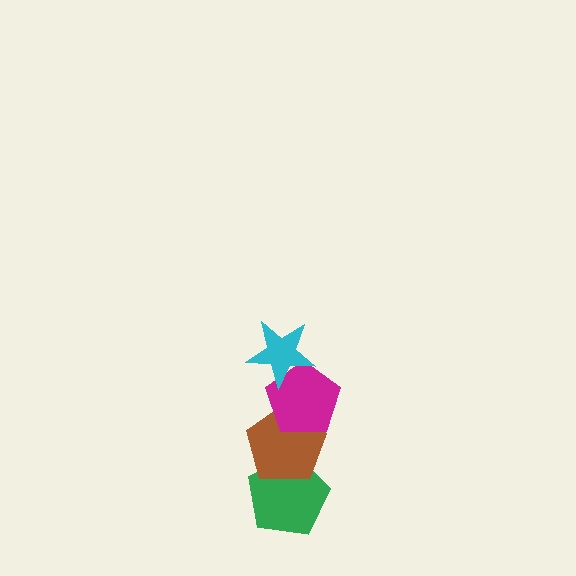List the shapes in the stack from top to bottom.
From top to bottom: the cyan star, the magenta pentagon, the brown pentagon, the green pentagon.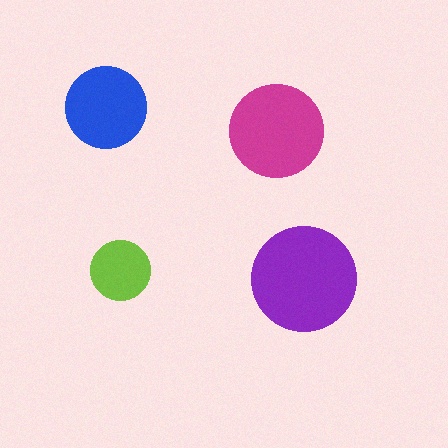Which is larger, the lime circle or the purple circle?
The purple one.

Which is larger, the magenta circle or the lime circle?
The magenta one.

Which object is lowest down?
The purple circle is bottommost.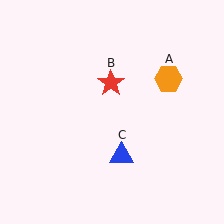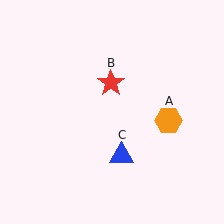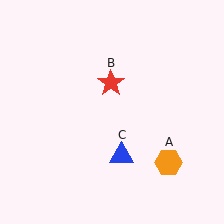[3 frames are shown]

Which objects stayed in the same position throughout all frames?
Red star (object B) and blue triangle (object C) remained stationary.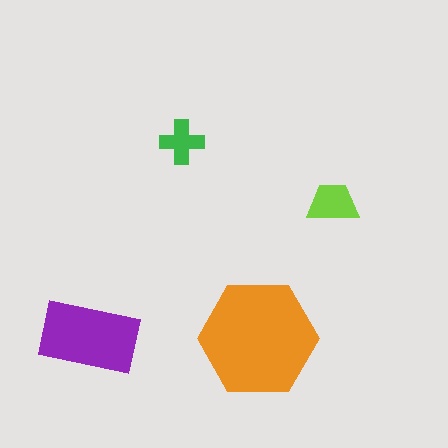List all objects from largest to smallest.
The orange hexagon, the purple rectangle, the lime trapezoid, the green cross.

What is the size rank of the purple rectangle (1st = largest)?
2nd.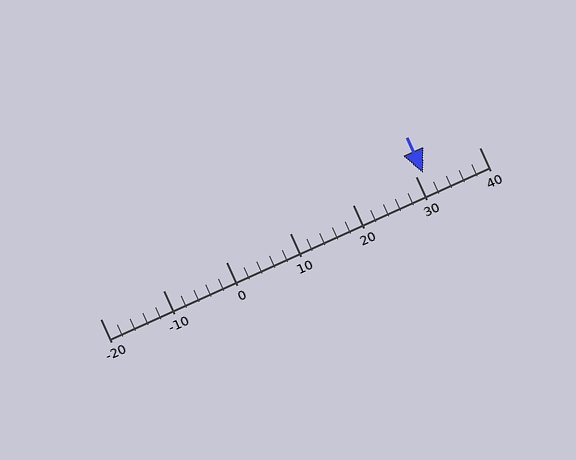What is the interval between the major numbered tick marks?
The major tick marks are spaced 10 units apart.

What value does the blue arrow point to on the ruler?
The blue arrow points to approximately 31.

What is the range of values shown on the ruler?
The ruler shows values from -20 to 40.